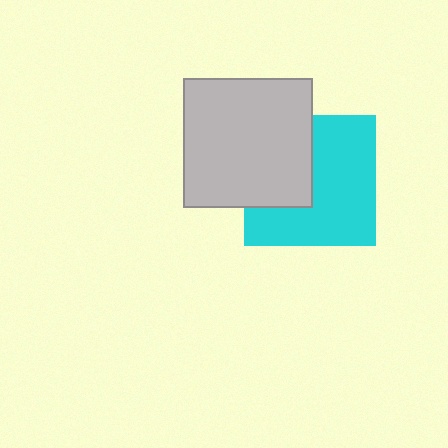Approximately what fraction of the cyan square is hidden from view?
Roughly 38% of the cyan square is hidden behind the light gray square.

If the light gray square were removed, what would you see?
You would see the complete cyan square.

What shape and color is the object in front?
The object in front is a light gray square.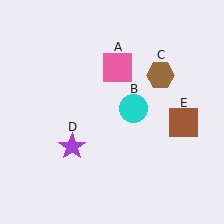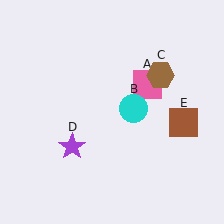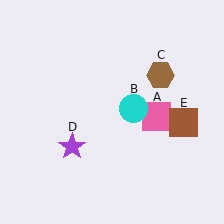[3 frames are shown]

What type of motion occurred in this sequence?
The pink square (object A) rotated clockwise around the center of the scene.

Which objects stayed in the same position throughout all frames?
Cyan circle (object B) and brown hexagon (object C) and purple star (object D) and brown square (object E) remained stationary.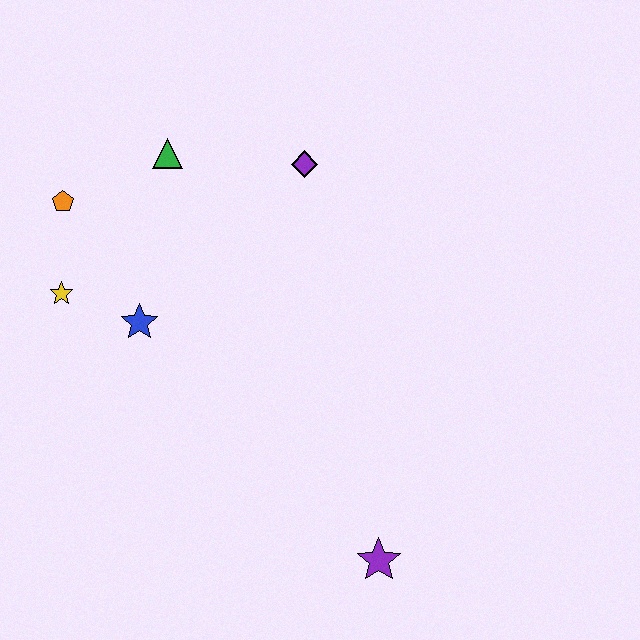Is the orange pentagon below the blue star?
No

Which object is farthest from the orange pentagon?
The purple star is farthest from the orange pentagon.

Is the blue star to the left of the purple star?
Yes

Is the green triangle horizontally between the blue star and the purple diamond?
Yes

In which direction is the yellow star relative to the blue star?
The yellow star is to the left of the blue star.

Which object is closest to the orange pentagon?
The yellow star is closest to the orange pentagon.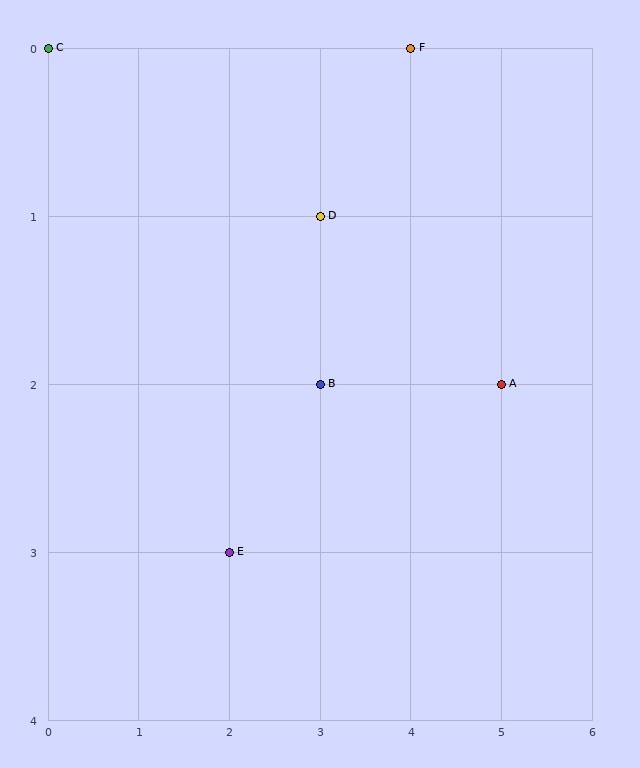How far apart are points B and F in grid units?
Points B and F are 1 column and 2 rows apart (about 2.2 grid units diagonally).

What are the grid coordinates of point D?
Point D is at grid coordinates (3, 1).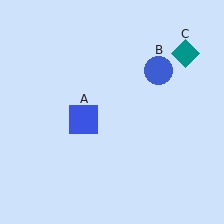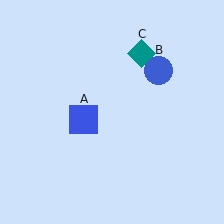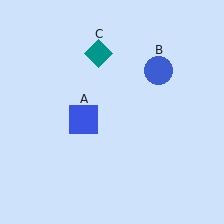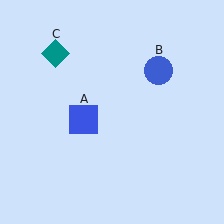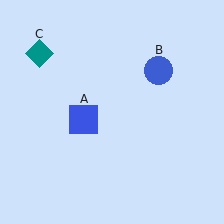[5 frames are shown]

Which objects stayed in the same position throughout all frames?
Blue square (object A) and blue circle (object B) remained stationary.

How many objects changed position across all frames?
1 object changed position: teal diamond (object C).